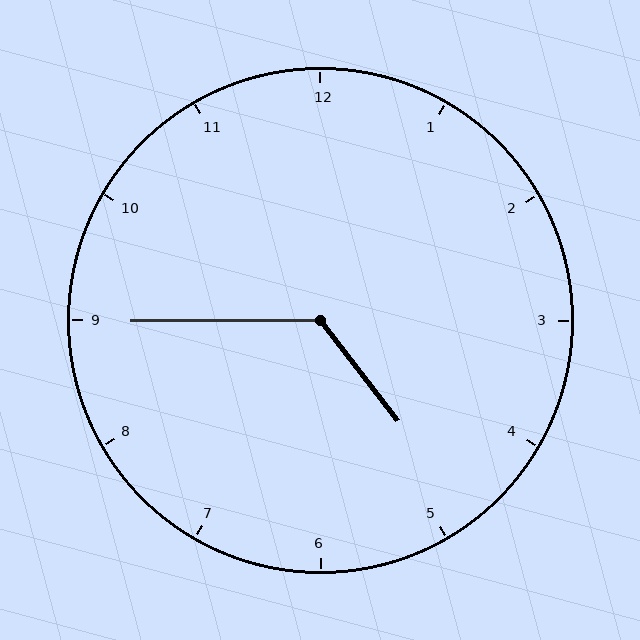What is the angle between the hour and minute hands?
Approximately 128 degrees.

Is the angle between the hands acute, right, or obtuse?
It is obtuse.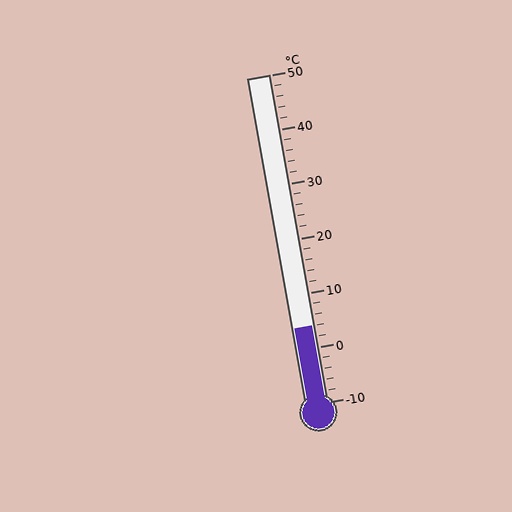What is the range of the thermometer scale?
The thermometer scale ranges from -10°C to 50°C.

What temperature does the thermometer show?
The thermometer shows approximately 4°C.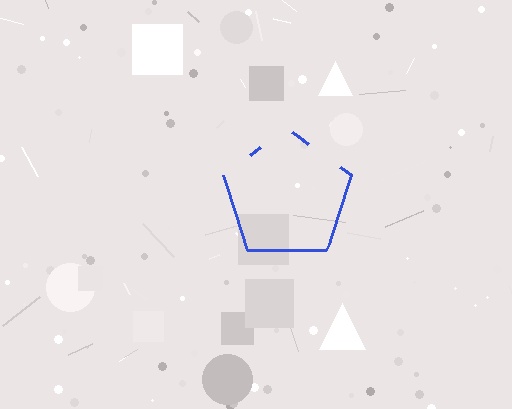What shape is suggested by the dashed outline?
The dashed outline suggests a pentagon.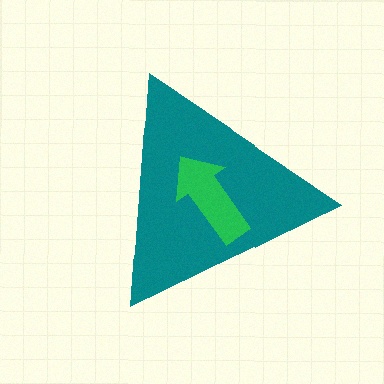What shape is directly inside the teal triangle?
The green arrow.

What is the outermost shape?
The teal triangle.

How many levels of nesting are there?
2.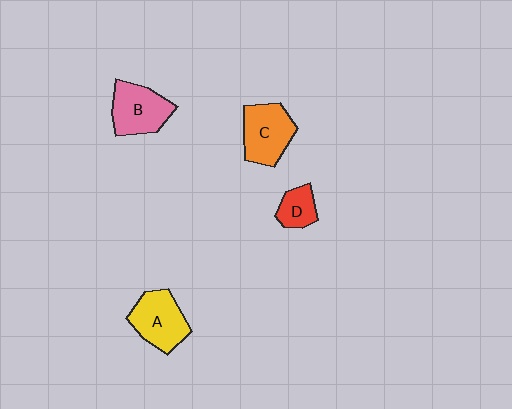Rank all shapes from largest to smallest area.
From largest to smallest: C (orange), A (yellow), B (pink), D (red).